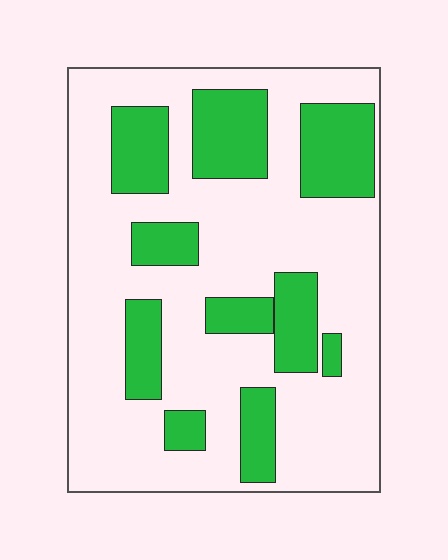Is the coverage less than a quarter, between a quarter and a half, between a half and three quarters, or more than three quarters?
Between a quarter and a half.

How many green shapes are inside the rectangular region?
10.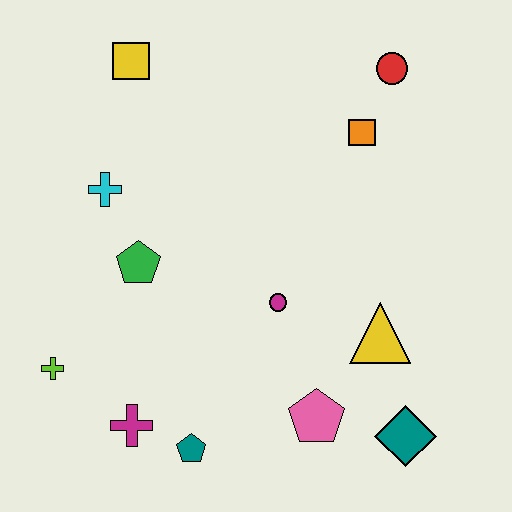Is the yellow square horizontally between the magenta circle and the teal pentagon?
No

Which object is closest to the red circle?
The orange square is closest to the red circle.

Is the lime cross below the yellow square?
Yes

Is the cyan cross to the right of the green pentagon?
No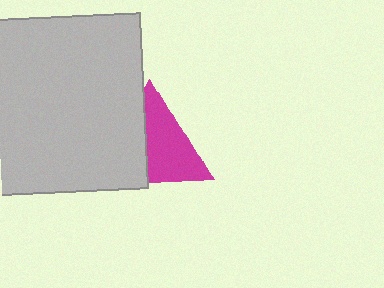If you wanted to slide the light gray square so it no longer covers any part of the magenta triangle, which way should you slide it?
Slide it left — that is the most direct way to separate the two shapes.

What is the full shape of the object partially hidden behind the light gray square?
The partially hidden object is a magenta triangle.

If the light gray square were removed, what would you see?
You would see the complete magenta triangle.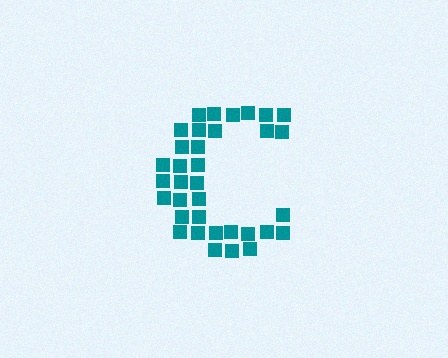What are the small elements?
The small elements are squares.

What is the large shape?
The large shape is the letter C.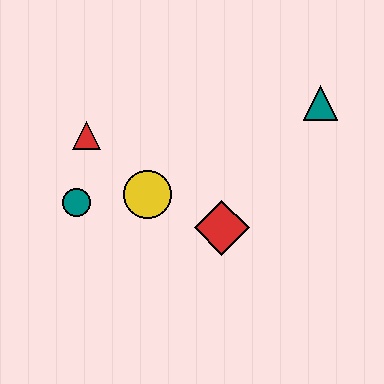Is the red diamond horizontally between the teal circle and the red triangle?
No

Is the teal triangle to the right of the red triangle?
Yes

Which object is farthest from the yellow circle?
The teal triangle is farthest from the yellow circle.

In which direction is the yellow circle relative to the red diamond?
The yellow circle is to the left of the red diamond.